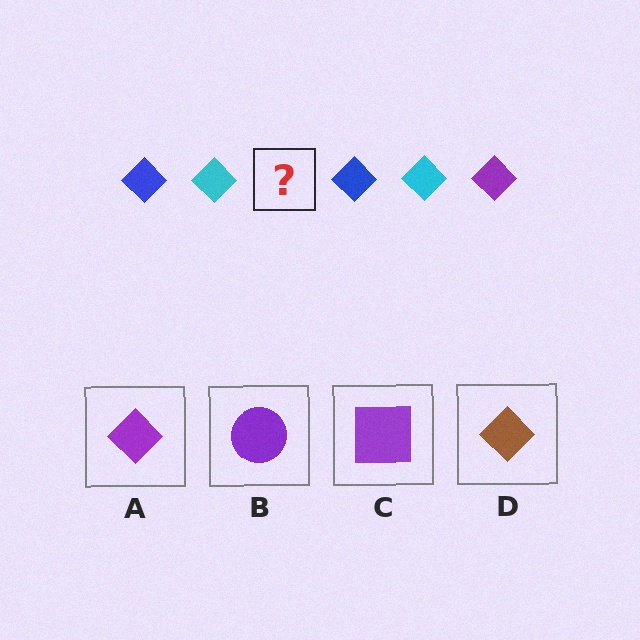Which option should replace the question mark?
Option A.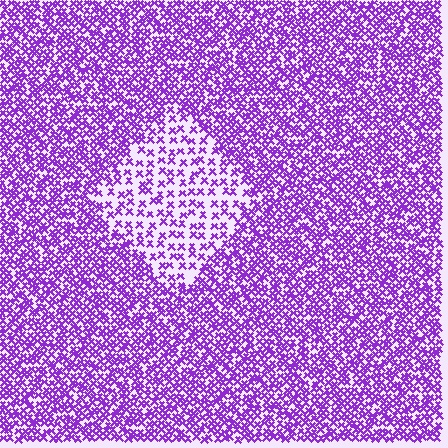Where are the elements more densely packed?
The elements are more densely packed outside the diamond boundary.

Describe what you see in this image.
The image contains small purple elements arranged at two different densities. A diamond-shaped region is visible where the elements are less densely packed than the surrounding area.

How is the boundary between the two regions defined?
The boundary is defined by a change in element density (approximately 2.3x ratio). All elements are the same color, size, and shape.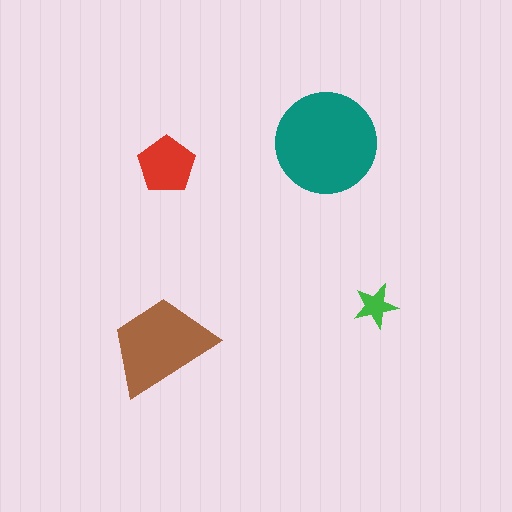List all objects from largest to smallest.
The teal circle, the brown trapezoid, the red pentagon, the green star.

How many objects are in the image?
There are 4 objects in the image.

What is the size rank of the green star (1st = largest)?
4th.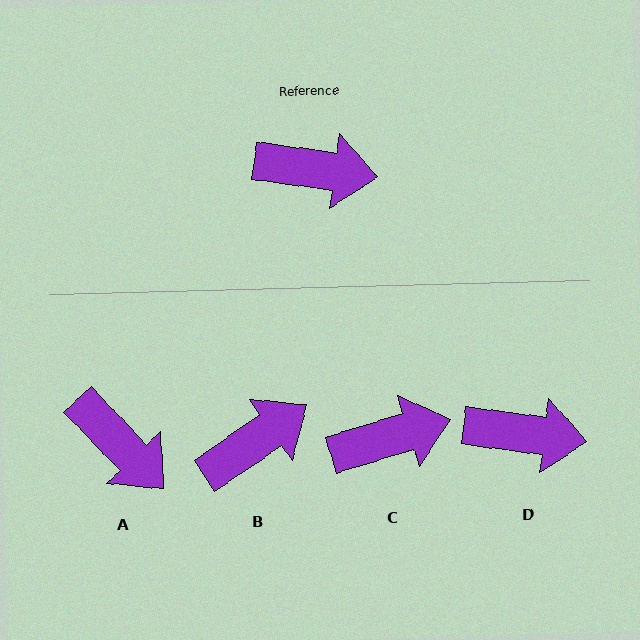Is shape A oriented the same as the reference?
No, it is off by about 39 degrees.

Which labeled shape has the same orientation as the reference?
D.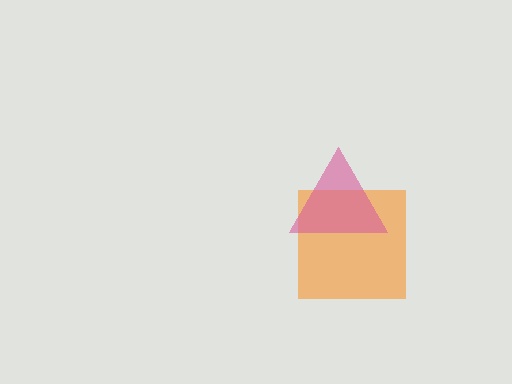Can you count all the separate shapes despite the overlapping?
Yes, there are 2 separate shapes.